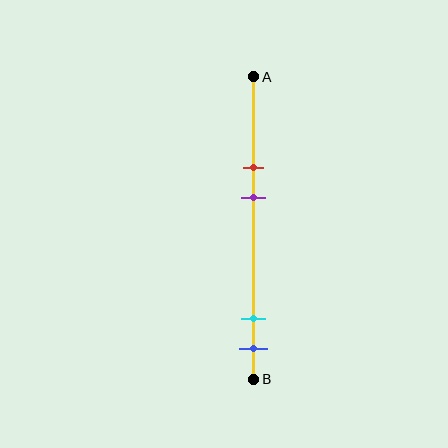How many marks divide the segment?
There are 4 marks dividing the segment.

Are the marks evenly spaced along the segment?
No, the marks are not evenly spaced.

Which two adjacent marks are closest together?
The cyan and blue marks are the closest adjacent pair.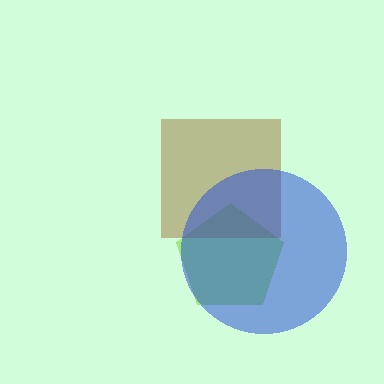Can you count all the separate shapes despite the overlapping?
Yes, there are 3 separate shapes.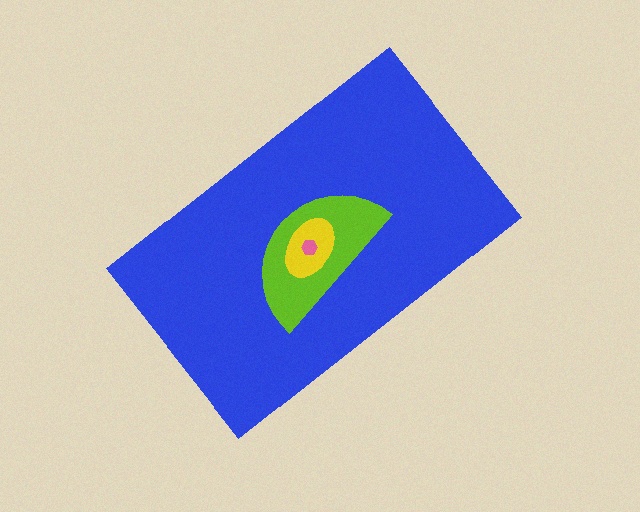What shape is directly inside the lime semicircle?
The yellow ellipse.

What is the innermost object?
The pink hexagon.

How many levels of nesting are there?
4.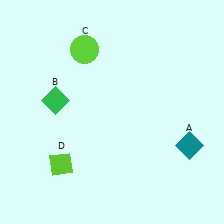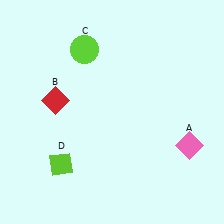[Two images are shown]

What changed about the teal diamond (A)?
In Image 1, A is teal. In Image 2, it changed to pink.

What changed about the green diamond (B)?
In Image 1, B is green. In Image 2, it changed to red.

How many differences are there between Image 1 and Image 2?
There are 2 differences between the two images.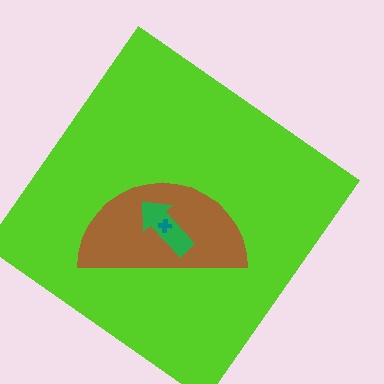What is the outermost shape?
The lime diamond.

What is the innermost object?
The teal cross.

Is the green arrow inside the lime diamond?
Yes.